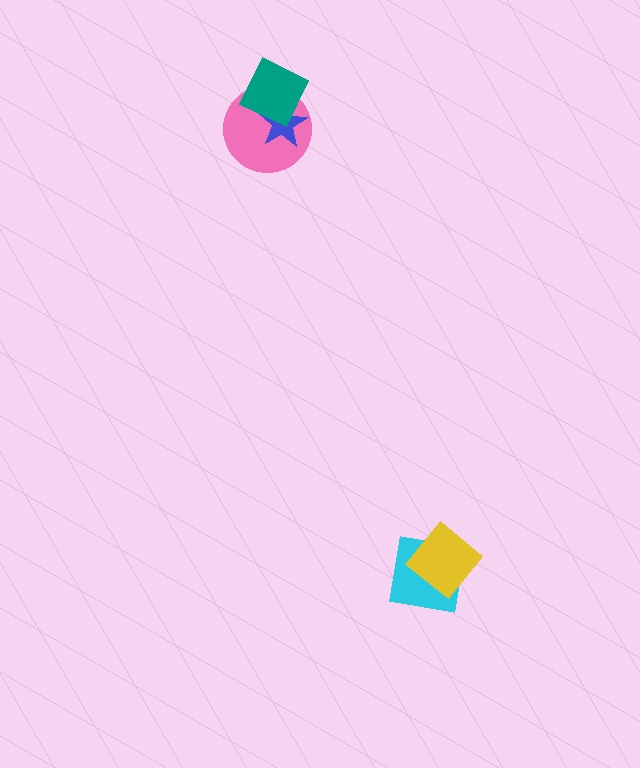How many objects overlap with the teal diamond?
2 objects overlap with the teal diamond.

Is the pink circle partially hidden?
Yes, it is partially covered by another shape.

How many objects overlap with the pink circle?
2 objects overlap with the pink circle.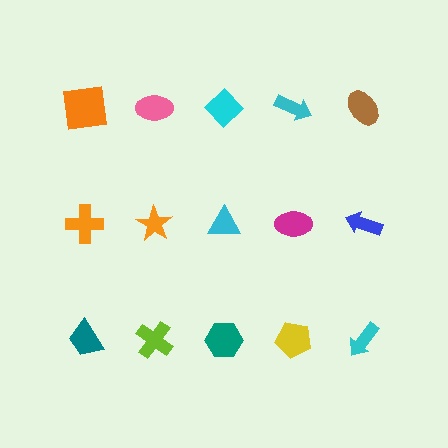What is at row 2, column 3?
A cyan triangle.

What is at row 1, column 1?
An orange square.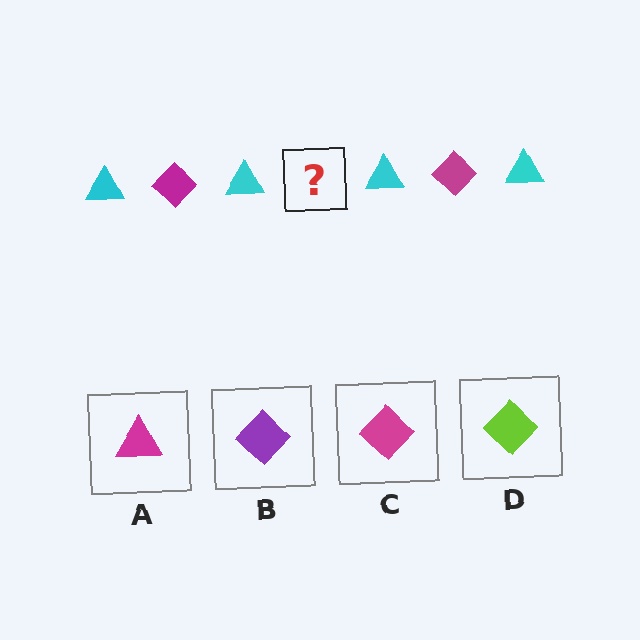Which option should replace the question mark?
Option C.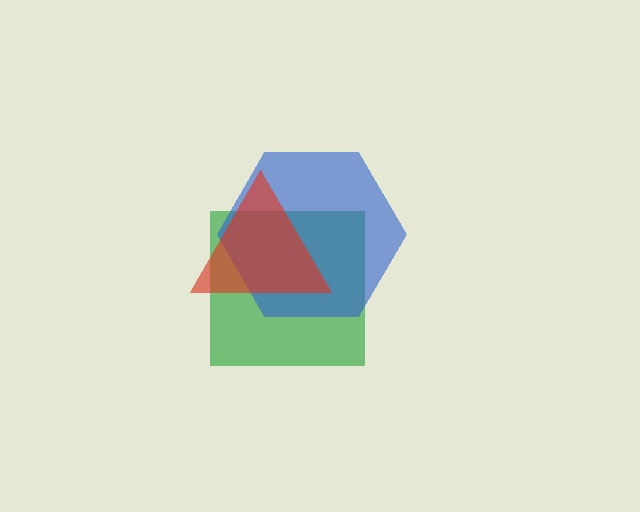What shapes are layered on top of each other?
The layered shapes are: a green square, a blue hexagon, a red triangle.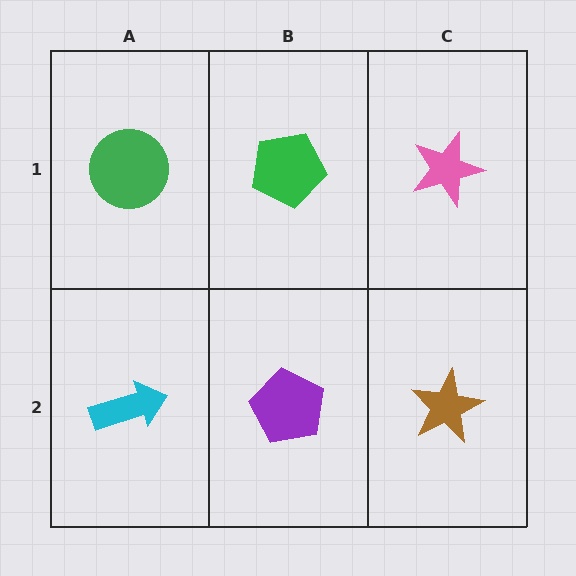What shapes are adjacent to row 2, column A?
A green circle (row 1, column A), a purple pentagon (row 2, column B).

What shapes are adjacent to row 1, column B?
A purple pentagon (row 2, column B), a green circle (row 1, column A), a pink star (row 1, column C).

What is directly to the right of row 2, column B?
A brown star.